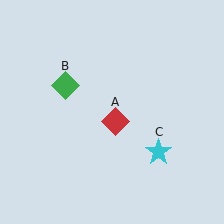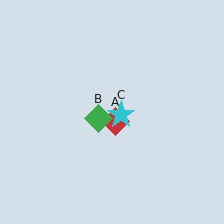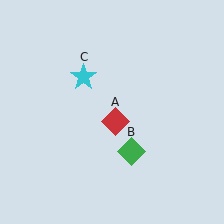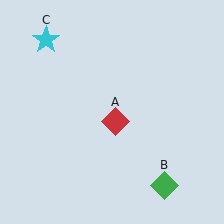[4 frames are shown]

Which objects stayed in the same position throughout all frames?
Red diamond (object A) remained stationary.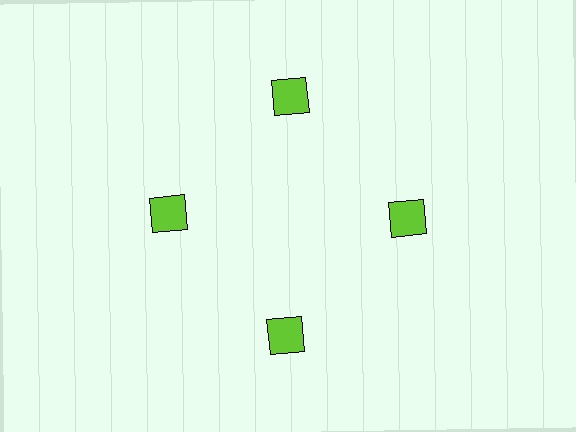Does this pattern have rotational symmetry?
Yes, this pattern has 4-fold rotational symmetry. It looks the same after rotating 90 degrees around the center.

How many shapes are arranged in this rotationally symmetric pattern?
There are 4 shapes, arranged in 4 groups of 1.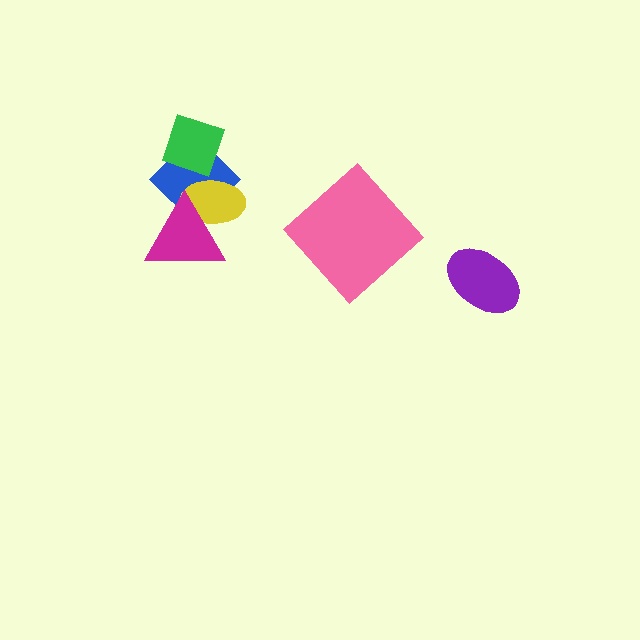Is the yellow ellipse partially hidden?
Yes, it is partially covered by another shape.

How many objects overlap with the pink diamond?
0 objects overlap with the pink diamond.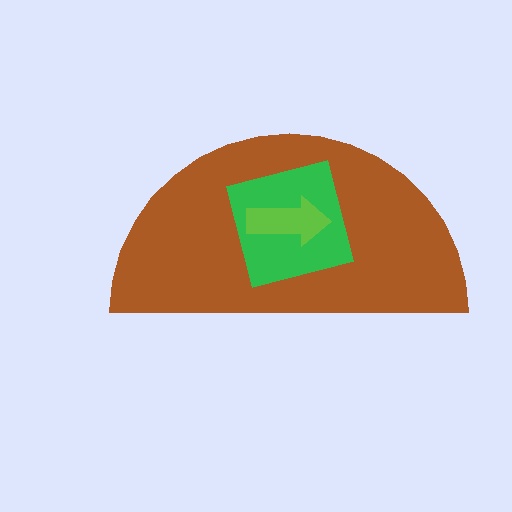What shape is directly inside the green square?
The lime arrow.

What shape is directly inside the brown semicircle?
The green square.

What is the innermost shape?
The lime arrow.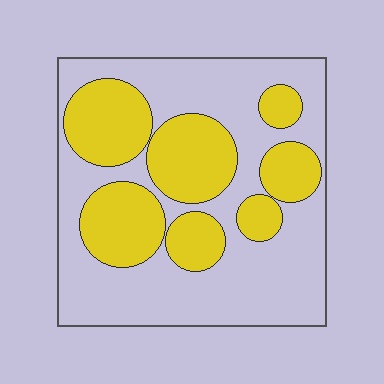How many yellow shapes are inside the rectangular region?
7.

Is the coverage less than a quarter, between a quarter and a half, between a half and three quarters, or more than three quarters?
Between a quarter and a half.